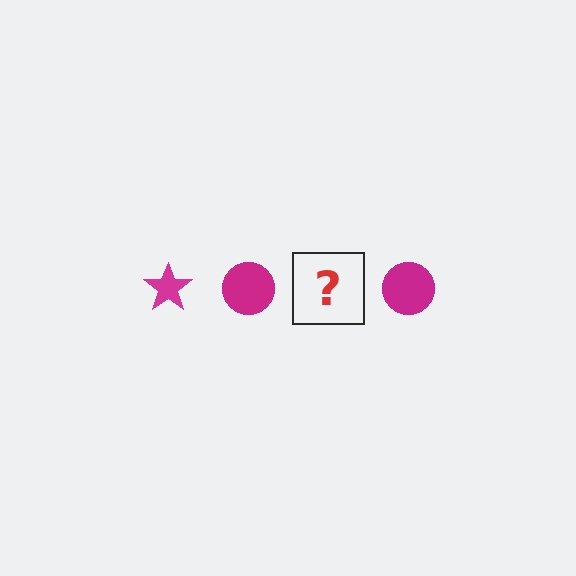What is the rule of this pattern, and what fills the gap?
The rule is that the pattern cycles through star, circle shapes in magenta. The gap should be filled with a magenta star.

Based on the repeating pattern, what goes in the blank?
The blank should be a magenta star.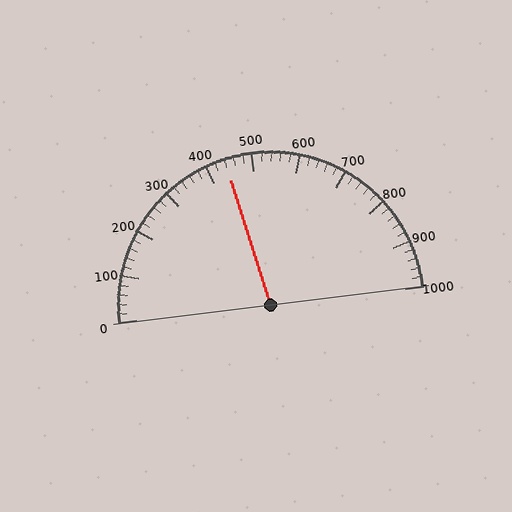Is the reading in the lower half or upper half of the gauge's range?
The reading is in the lower half of the range (0 to 1000).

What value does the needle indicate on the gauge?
The needle indicates approximately 440.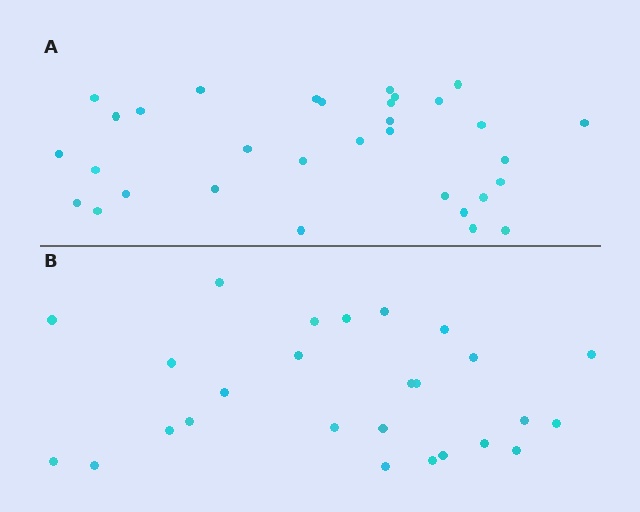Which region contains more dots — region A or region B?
Region A (the top region) has more dots.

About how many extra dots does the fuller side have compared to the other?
Region A has about 6 more dots than region B.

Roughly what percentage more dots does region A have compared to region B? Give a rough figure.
About 25% more.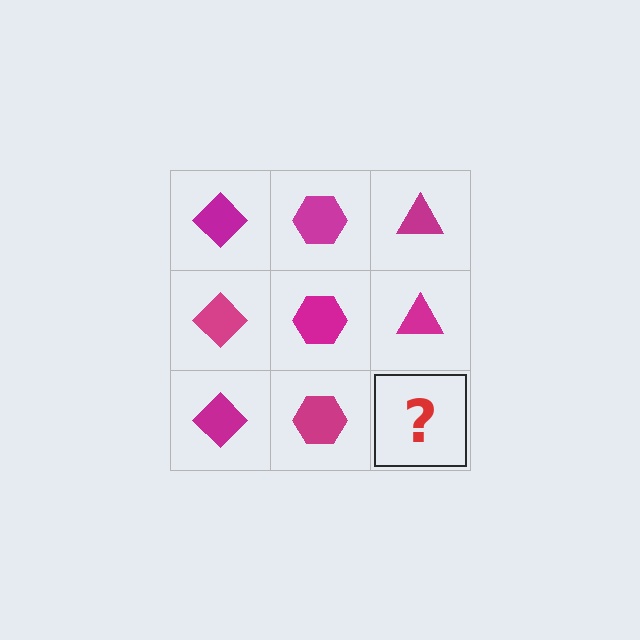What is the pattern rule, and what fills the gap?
The rule is that each column has a consistent shape. The gap should be filled with a magenta triangle.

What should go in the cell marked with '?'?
The missing cell should contain a magenta triangle.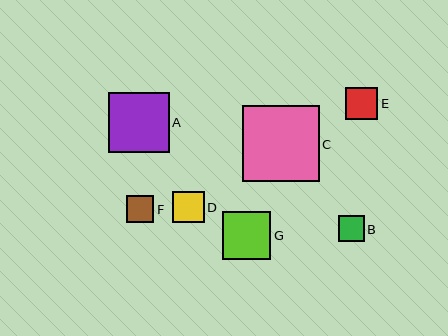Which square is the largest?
Square C is the largest with a size of approximately 76 pixels.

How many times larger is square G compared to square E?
Square G is approximately 1.5 times the size of square E.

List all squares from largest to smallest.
From largest to smallest: C, A, G, E, D, F, B.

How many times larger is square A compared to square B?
Square A is approximately 2.3 times the size of square B.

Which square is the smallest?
Square B is the smallest with a size of approximately 26 pixels.